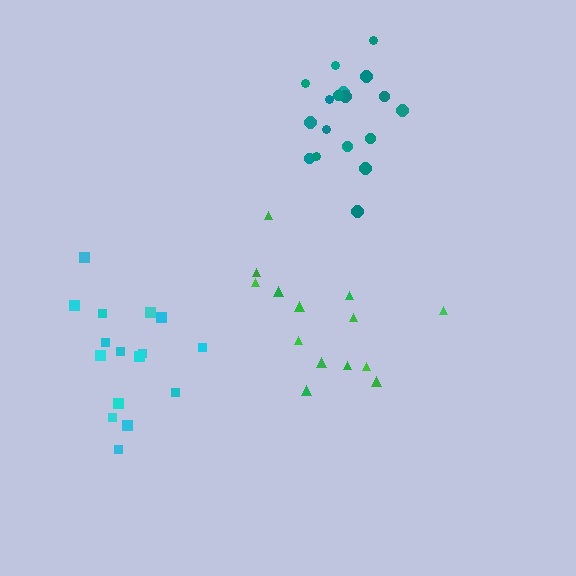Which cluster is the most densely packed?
Teal.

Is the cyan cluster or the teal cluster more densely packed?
Teal.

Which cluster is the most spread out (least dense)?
Green.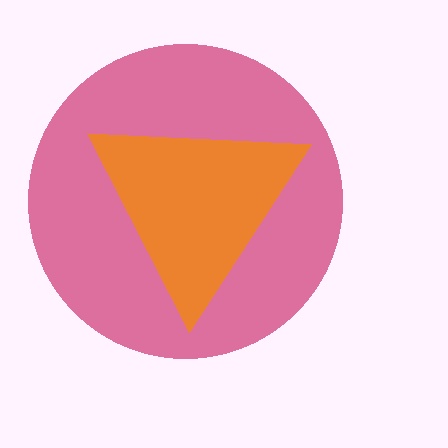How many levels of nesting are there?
2.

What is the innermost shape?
The orange triangle.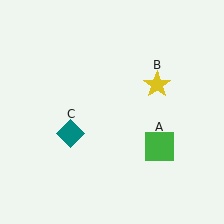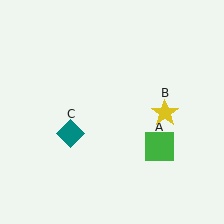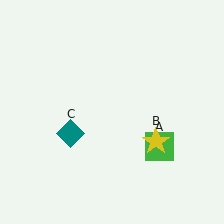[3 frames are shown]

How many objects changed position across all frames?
1 object changed position: yellow star (object B).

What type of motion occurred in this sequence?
The yellow star (object B) rotated clockwise around the center of the scene.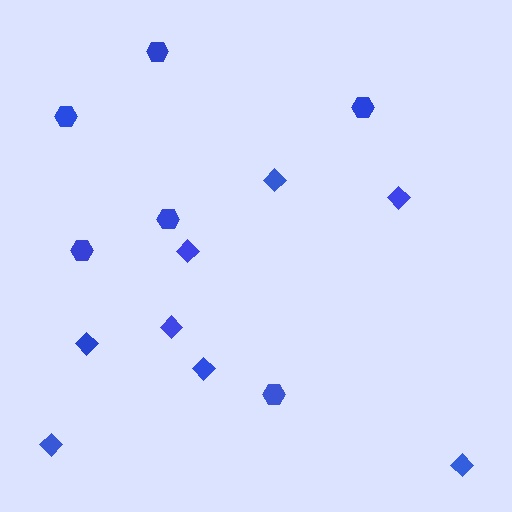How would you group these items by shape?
There are 2 groups: one group of diamonds (8) and one group of hexagons (6).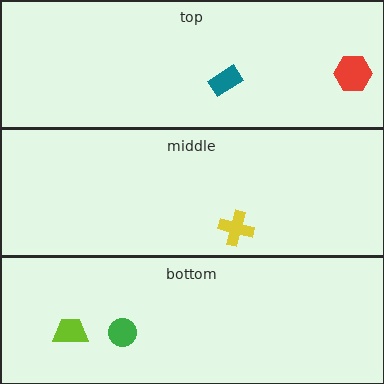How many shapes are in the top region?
2.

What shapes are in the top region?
The teal rectangle, the red hexagon.